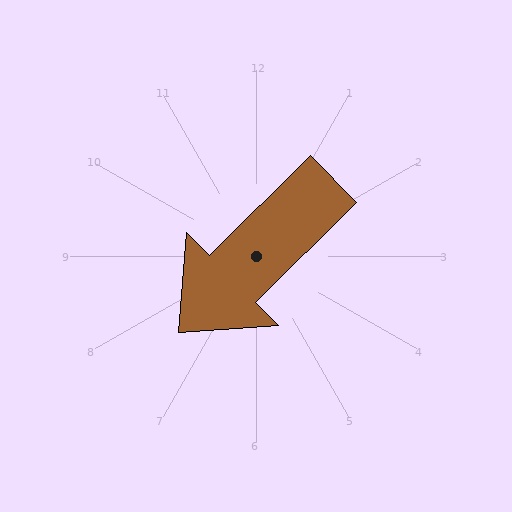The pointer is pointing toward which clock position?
Roughly 8 o'clock.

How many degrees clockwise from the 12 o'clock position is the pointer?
Approximately 225 degrees.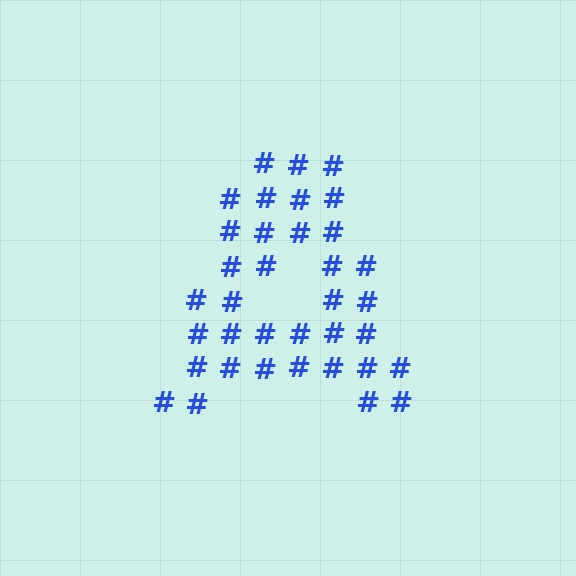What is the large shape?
The large shape is the letter A.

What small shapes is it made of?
It is made of small hash symbols.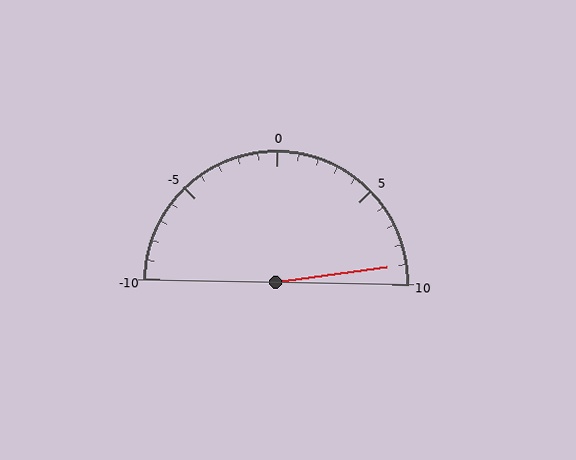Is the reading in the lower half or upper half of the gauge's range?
The reading is in the upper half of the range (-10 to 10).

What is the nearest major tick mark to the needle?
The nearest major tick mark is 10.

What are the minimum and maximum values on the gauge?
The gauge ranges from -10 to 10.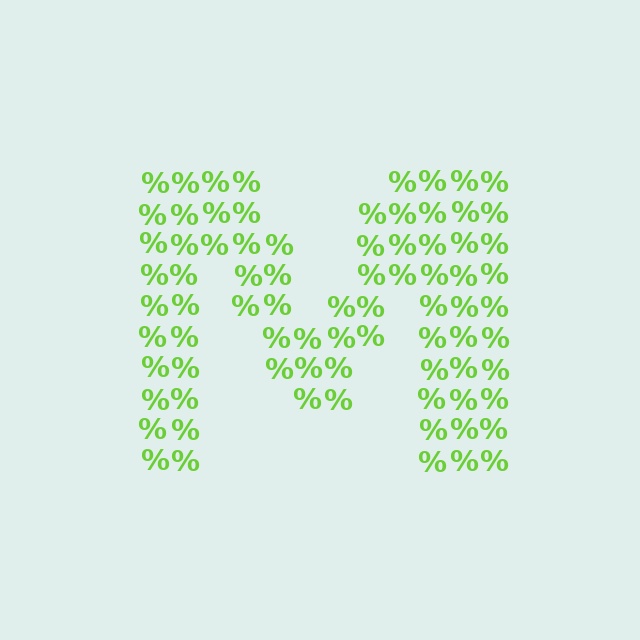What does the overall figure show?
The overall figure shows the letter M.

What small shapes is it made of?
It is made of small percent signs.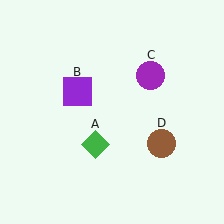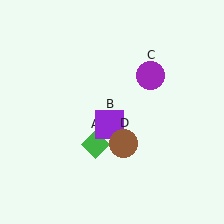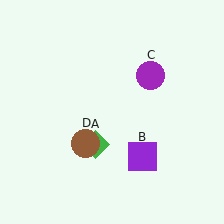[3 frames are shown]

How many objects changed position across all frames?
2 objects changed position: purple square (object B), brown circle (object D).